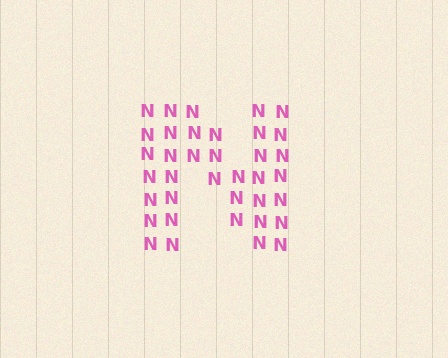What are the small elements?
The small elements are letter N's.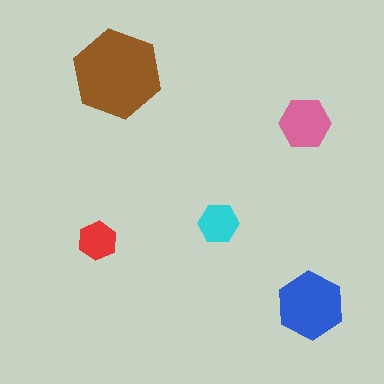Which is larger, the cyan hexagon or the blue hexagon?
The blue one.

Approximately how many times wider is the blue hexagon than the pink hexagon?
About 1.5 times wider.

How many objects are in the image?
There are 5 objects in the image.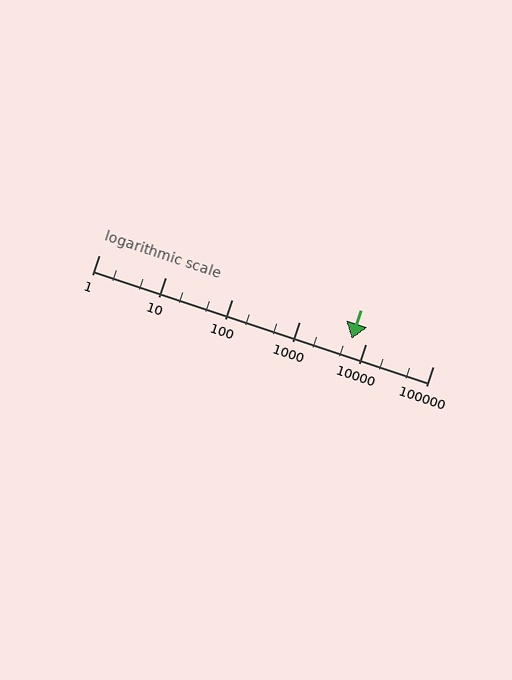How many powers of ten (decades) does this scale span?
The scale spans 5 decades, from 1 to 100000.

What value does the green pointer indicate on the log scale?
The pointer indicates approximately 6200.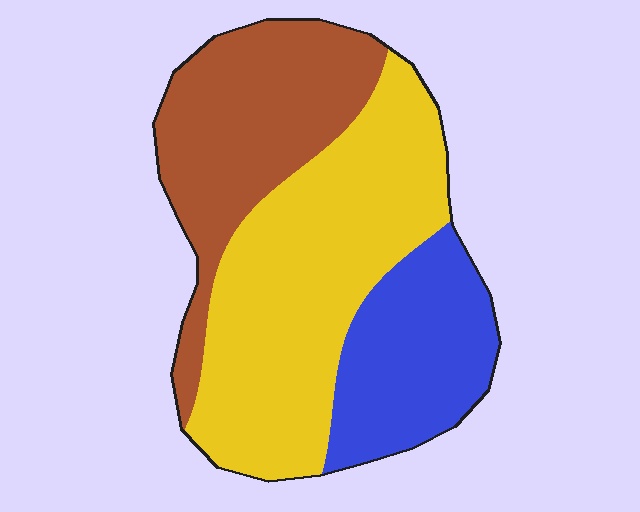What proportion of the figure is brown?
Brown takes up between a quarter and a half of the figure.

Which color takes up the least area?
Blue, at roughly 25%.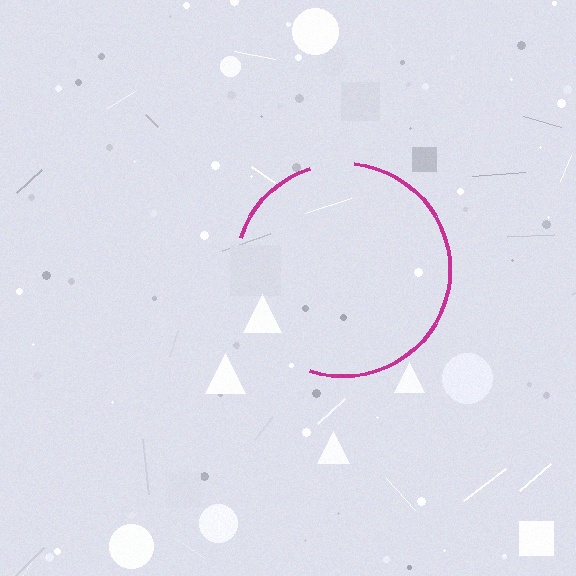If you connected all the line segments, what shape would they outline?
They would outline a circle.